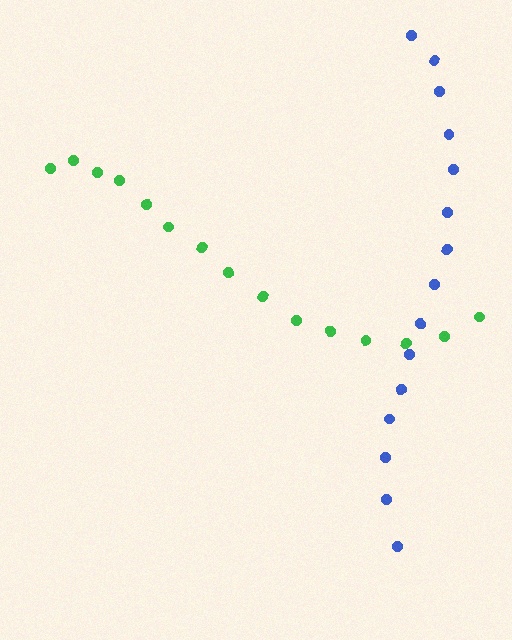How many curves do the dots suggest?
There are 2 distinct paths.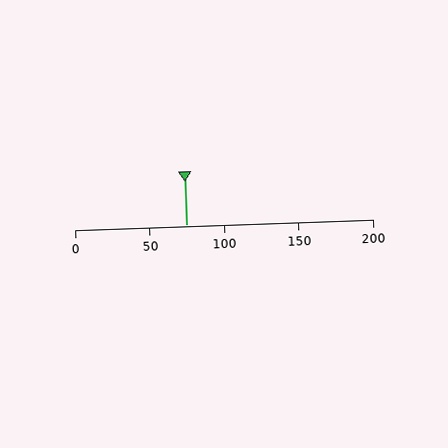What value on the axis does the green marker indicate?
The marker indicates approximately 75.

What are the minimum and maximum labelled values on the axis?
The axis runs from 0 to 200.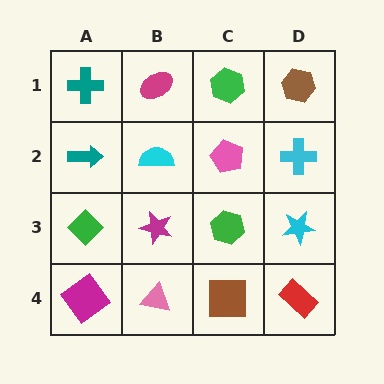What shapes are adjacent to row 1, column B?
A cyan semicircle (row 2, column B), a teal cross (row 1, column A), a green hexagon (row 1, column C).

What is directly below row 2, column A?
A green diamond.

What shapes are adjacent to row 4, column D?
A cyan star (row 3, column D), a brown square (row 4, column C).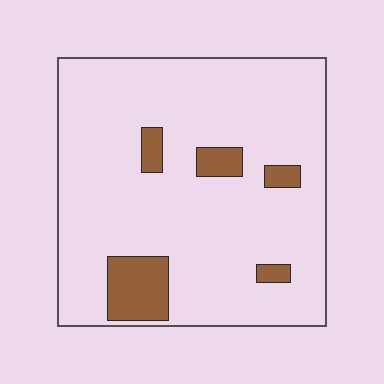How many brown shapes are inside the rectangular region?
5.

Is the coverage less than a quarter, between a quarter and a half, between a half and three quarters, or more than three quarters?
Less than a quarter.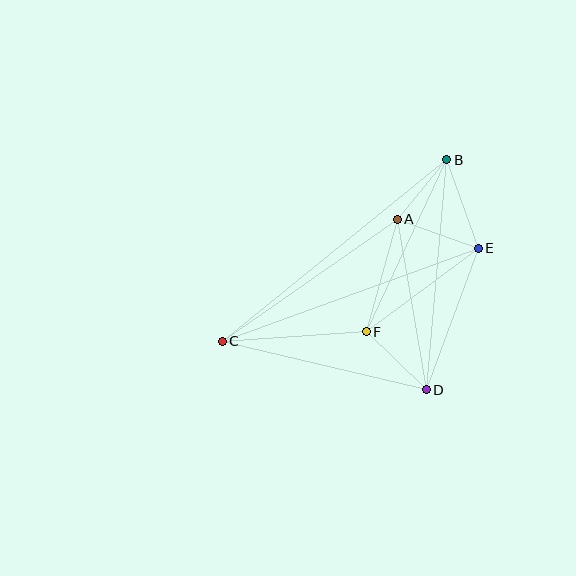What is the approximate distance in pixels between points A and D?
The distance between A and D is approximately 173 pixels.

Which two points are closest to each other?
Points A and B are closest to each other.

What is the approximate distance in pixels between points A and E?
The distance between A and E is approximately 86 pixels.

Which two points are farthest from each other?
Points B and C are farthest from each other.